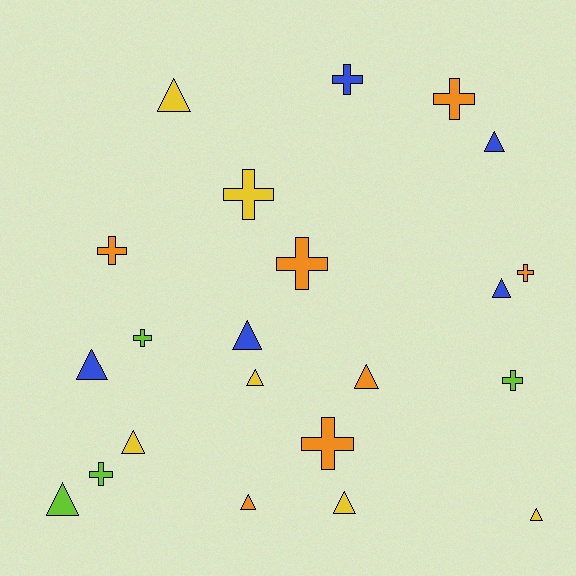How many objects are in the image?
There are 22 objects.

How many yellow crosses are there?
There is 1 yellow cross.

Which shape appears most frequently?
Triangle, with 12 objects.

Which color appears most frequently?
Orange, with 7 objects.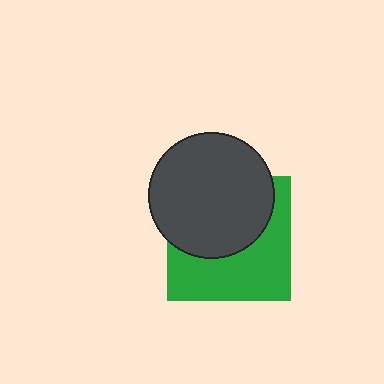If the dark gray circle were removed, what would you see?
You would see the complete green square.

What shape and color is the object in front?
The object in front is a dark gray circle.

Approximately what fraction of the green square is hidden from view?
Roughly 50% of the green square is hidden behind the dark gray circle.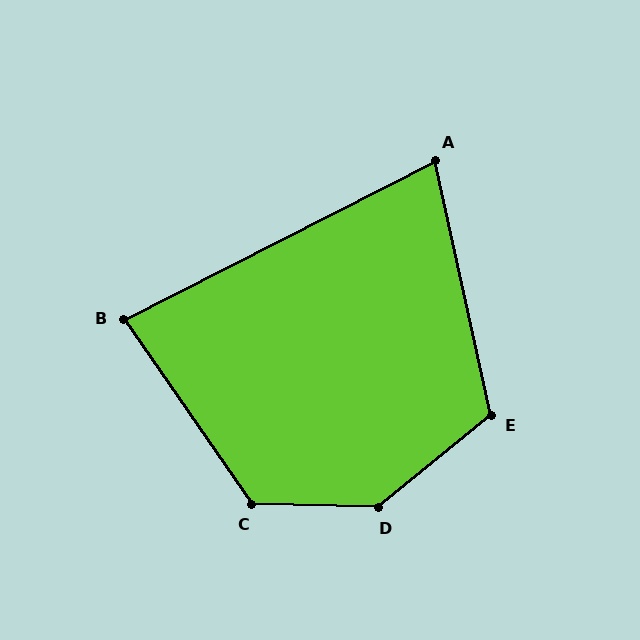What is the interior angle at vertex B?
Approximately 82 degrees (acute).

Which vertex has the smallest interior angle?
A, at approximately 76 degrees.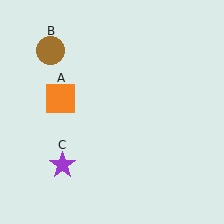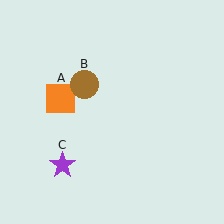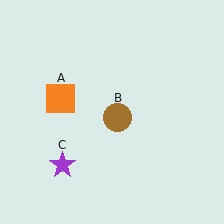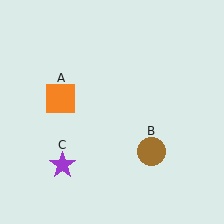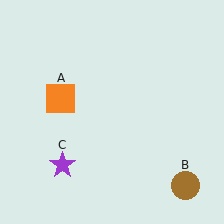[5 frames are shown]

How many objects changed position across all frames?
1 object changed position: brown circle (object B).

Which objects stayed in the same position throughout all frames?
Orange square (object A) and purple star (object C) remained stationary.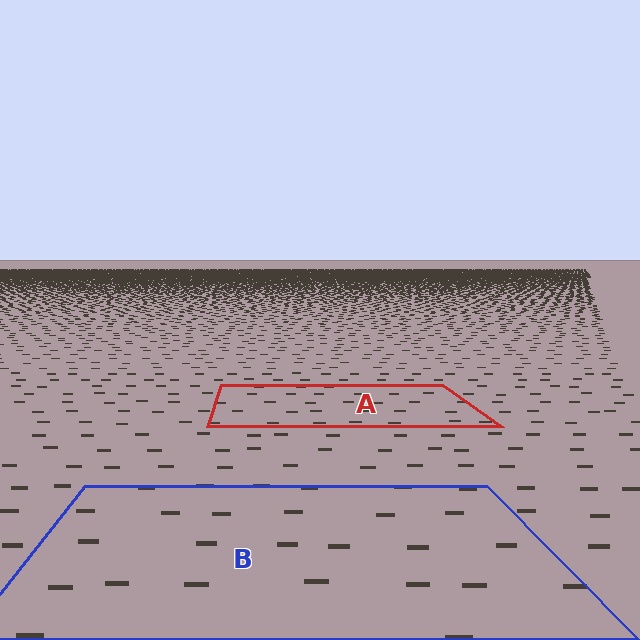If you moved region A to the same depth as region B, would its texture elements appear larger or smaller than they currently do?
They would appear larger. At a closer depth, the same texture elements are projected at a bigger on-screen size.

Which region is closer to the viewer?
Region B is closer. The texture elements there are larger and more spread out.